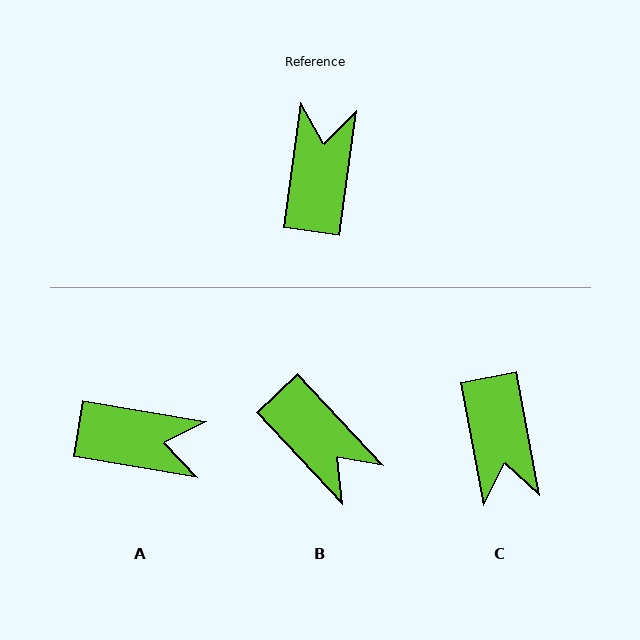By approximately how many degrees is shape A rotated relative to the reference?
Approximately 92 degrees clockwise.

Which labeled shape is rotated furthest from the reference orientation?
C, about 162 degrees away.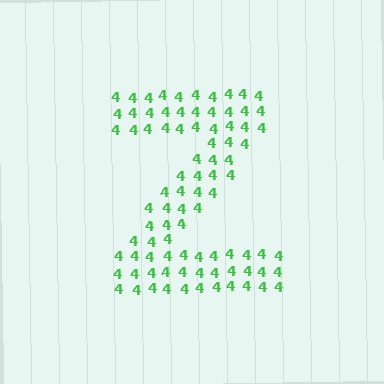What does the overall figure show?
The overall figure shows the letter Z.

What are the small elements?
The small elements are digit 4's.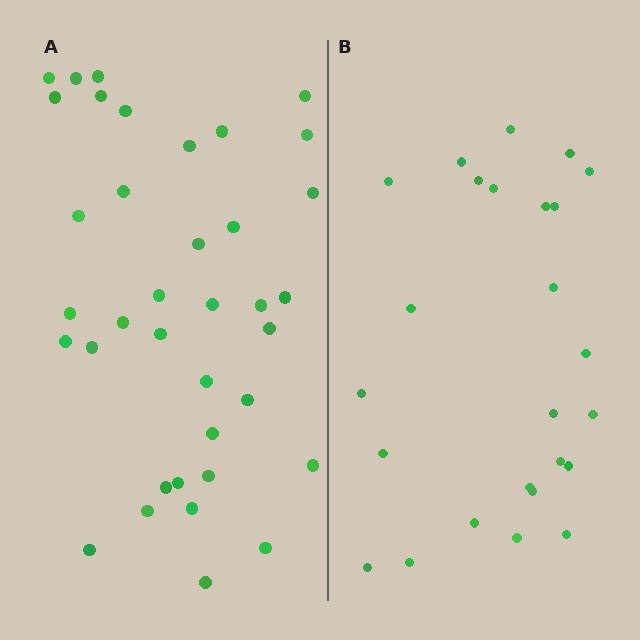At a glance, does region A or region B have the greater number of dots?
Region A (the left region) has more dots.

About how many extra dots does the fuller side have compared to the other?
Region A has roughly 12 or so more dots than region B.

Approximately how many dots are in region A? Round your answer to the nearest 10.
About 40 dots. (The exact count is 37, which rounds to 40.)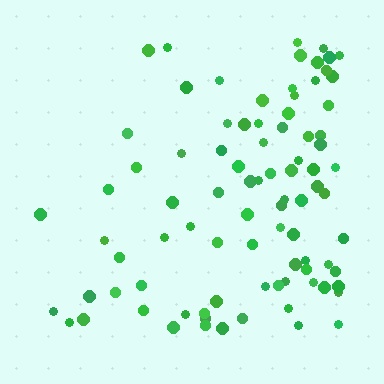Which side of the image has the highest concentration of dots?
The right.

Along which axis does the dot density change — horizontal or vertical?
Horizontal.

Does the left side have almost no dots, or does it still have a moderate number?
Still a moderate number, just noticeably fewer than the right.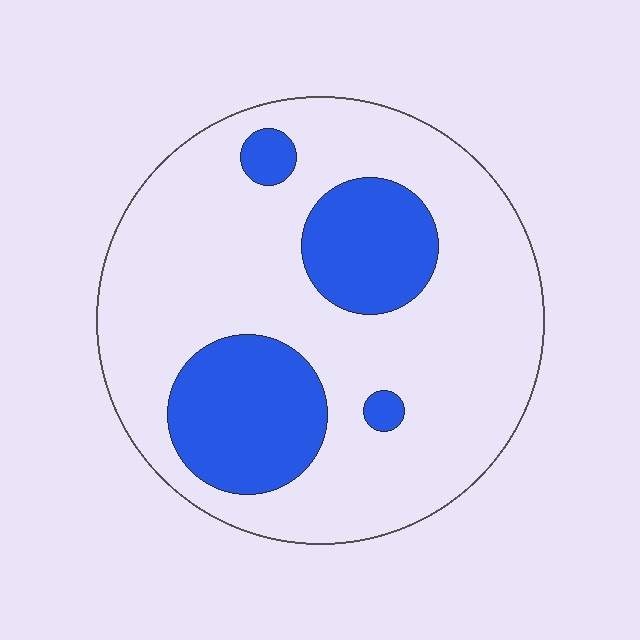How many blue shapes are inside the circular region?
4.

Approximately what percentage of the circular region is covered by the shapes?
Approximately 25%.